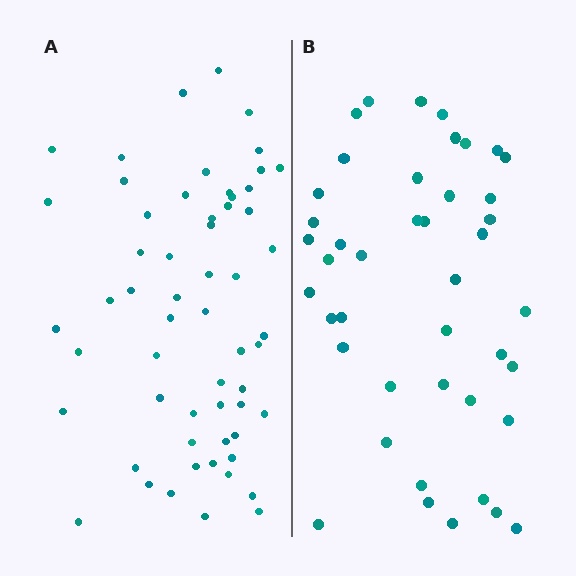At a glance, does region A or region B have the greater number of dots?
Region A (the left region) has more dots.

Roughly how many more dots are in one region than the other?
Region A has approximately 15 more dots than region B.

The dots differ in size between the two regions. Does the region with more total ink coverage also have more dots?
No. Region B has more total ink coverage because its dots are larger, but region A actually contains more individual dots. Total area can be misleading — the number of items is what matters here.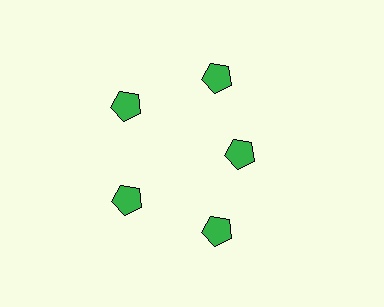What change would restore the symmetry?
The symmetry would be restored by moving it outward, back onto the ring so that all 5 pentagons sit at equal angles and equal distance from the center.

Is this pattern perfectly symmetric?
No. The 5 green pentagons are arranged in a ring, but one element near the 3 o'clock position is pulled inward toward the center, breaking the 5-fold rotational symmetry.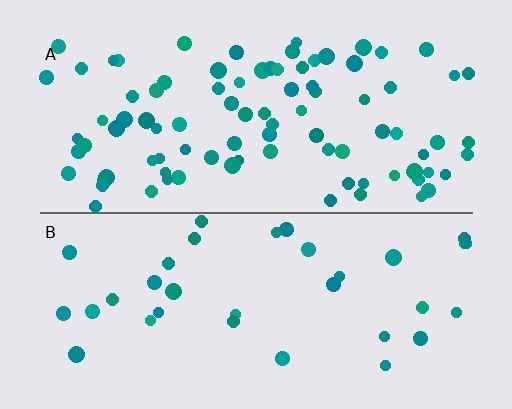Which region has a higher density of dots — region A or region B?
A (the top).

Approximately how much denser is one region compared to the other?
Approximately 2.6× — region A over region B.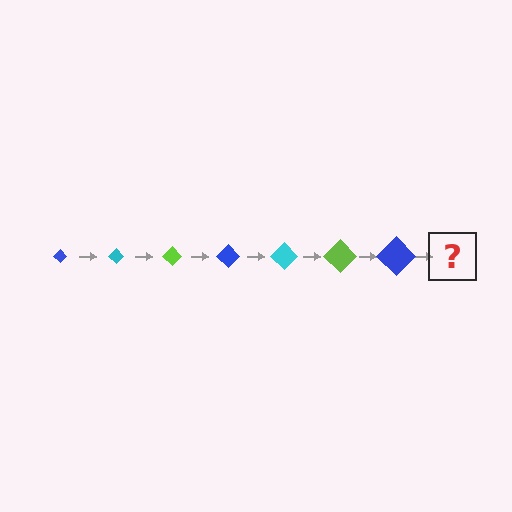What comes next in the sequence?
The next element should be a cyan diamond, larger than the previous one.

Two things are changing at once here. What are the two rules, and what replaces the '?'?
The two rules are that the diamond grows larger each step and the color cycles through blue, cyan, and lime. The '?' should be a cyan diamond, larger than the previous one.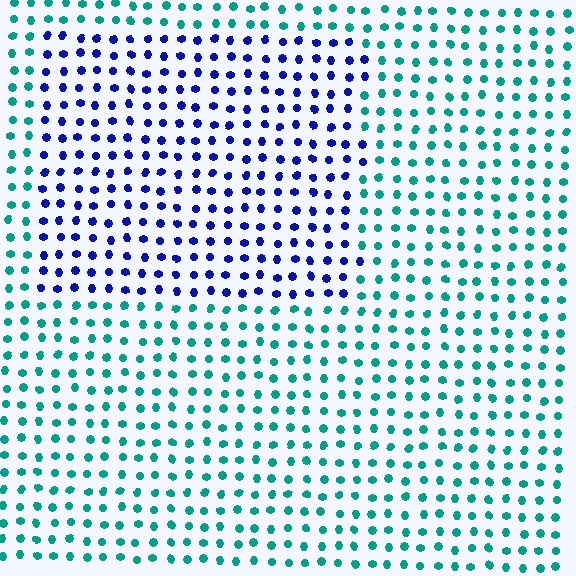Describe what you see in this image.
The image is filled with small teal elements in a uniform arrangement. A rectangle-shaped region is visible where the elements are tinted to a slightly different hue, forming a subtle color boundary.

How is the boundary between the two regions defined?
The boundary is defined purely by a slight shift in hue (about 64 degrees). Spacing, size, and orientation are identical on both sides.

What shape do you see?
I see a rectangle.